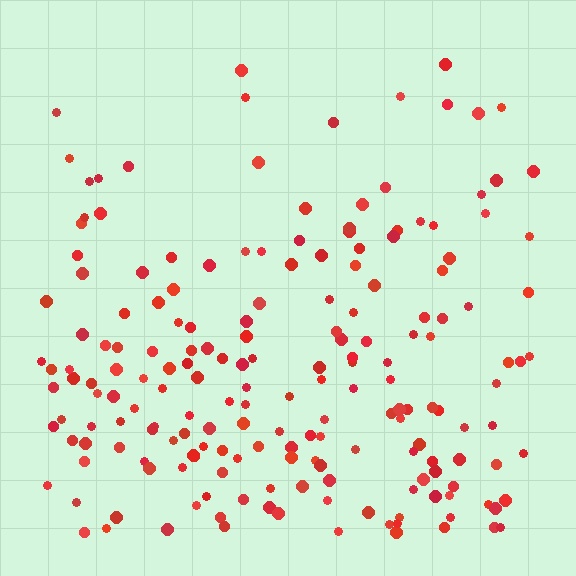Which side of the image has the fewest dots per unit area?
The top.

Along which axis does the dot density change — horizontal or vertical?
Vertical.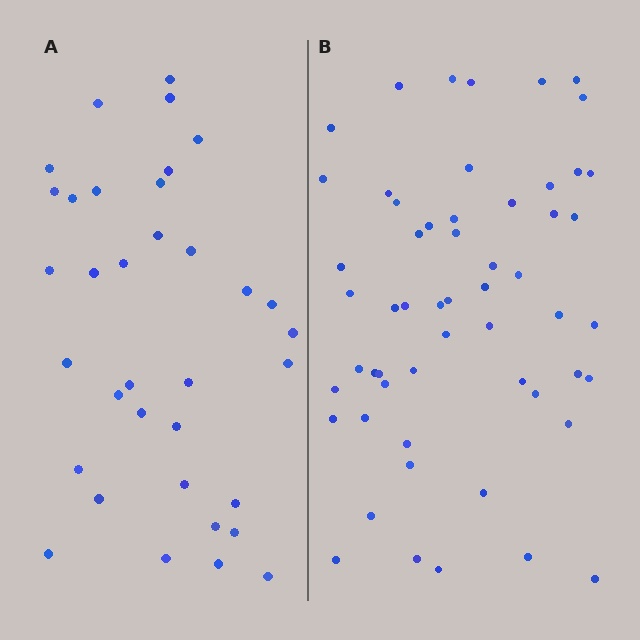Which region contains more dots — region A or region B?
Region B (the right region) has more dots.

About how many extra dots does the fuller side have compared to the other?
Region B has approximately 20 more dots than region A.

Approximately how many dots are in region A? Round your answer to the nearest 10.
About 40 dots. (The exact count is 35, which rounds to 40.)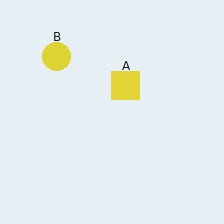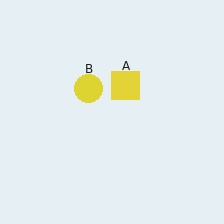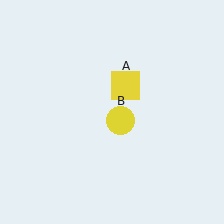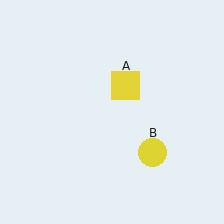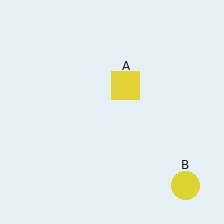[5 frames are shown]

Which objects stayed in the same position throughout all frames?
Yellow square (object A) remained stationary.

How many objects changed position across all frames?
1 object changed position: yellow circle (object B).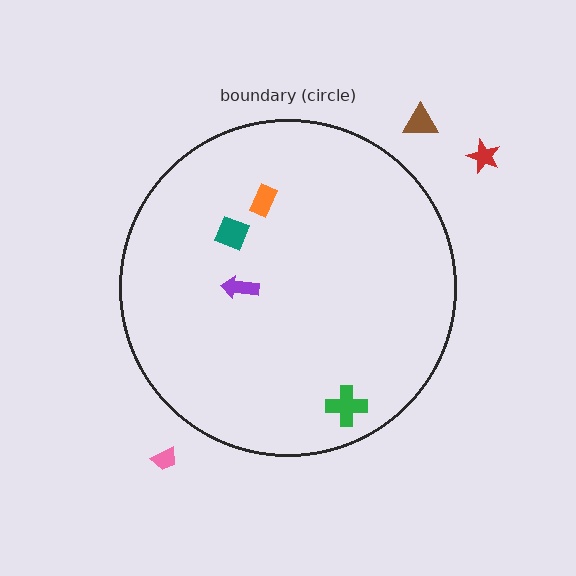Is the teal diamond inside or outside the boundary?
Inside.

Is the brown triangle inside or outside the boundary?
Outside.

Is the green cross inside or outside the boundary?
Inside.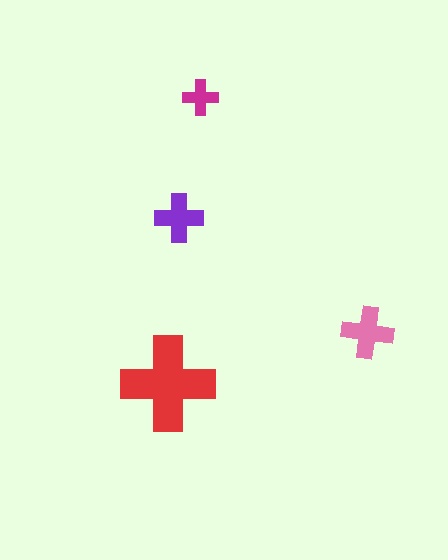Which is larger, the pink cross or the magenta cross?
The pink one.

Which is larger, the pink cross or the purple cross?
The pink one.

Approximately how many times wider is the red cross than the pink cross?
About 2 times wider.